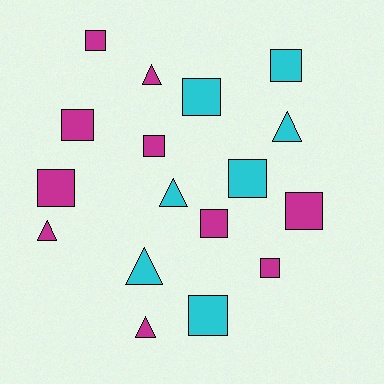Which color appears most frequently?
Magenta, with 10 objects.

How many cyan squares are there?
There are 4 cyan squares.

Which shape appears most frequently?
Square, with 11 objects.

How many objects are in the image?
There are 17 objects.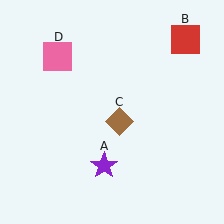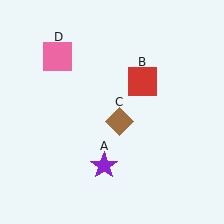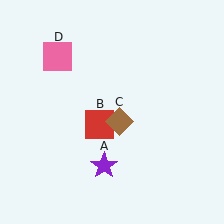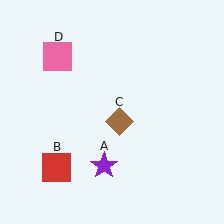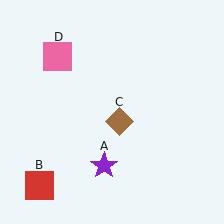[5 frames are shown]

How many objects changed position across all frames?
1 object changed position: red square (object B).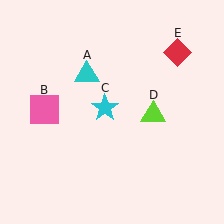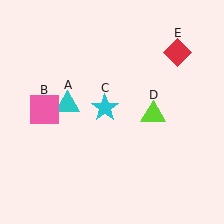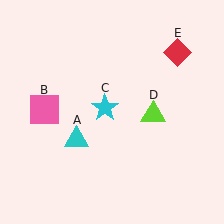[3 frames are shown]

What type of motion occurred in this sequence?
The cyan triangle (object A) rotated counterclockwise around the center of the scene.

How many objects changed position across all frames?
1 object changed position: cyan triangle (object A).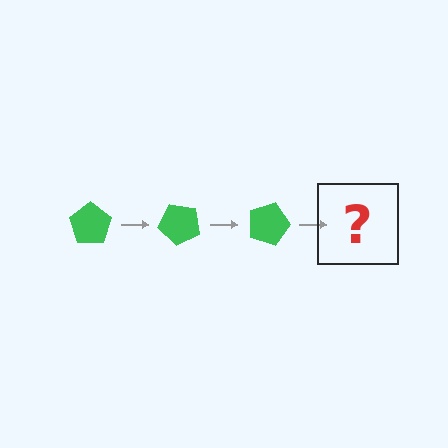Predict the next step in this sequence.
The next step is a green pentagon rotated 135 degrees.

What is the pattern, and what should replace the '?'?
The pattern is that the pentagon rotates 45 degrees each step. The '?' should be a green pentagon rotated 135 degrees.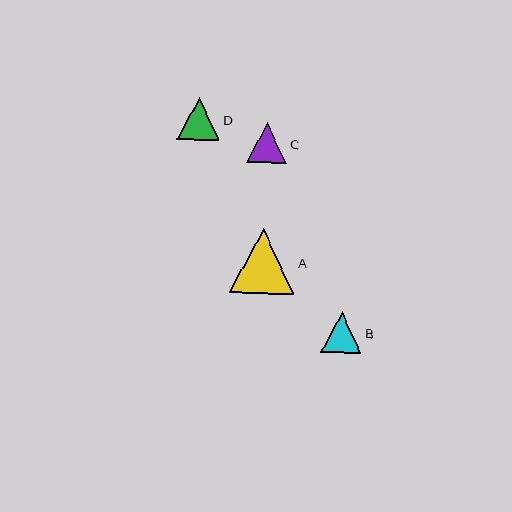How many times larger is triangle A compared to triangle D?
Triangle A is approximately 1.5 times the size of triangle D.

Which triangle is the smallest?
Triangle C is the smallest with a size of approximately 40 pixels.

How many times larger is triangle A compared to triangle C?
Triangle A is approximately 1.6 times the size of triangle C.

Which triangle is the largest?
Triangle A is the largest with a size of approximately 65 pixels.